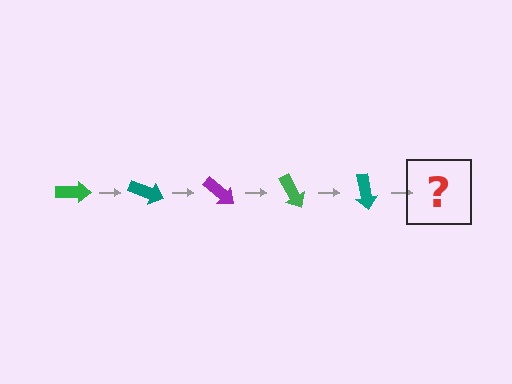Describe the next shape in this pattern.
It should be a purple arrow, rotated 100 degrees from the start.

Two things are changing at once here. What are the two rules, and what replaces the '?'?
The two rules are that it rotates 20 degrees each step and the color cycles through green, teal, and purple. The '?' should be a purple arrow, rotated 100 degrees from the start.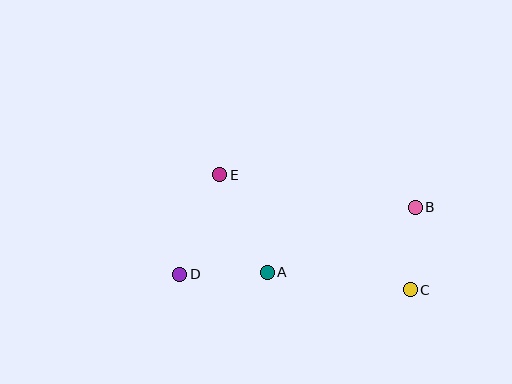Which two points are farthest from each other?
Points B and D are farthest from each other.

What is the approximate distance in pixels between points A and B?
The distance between A and B is approximately 162 pixels.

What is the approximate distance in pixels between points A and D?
The distance between A and D is approximately 87 pixels.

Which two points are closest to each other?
Points B and C are closest to each other.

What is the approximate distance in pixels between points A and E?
The distance between A and E is approximately 108 pixels.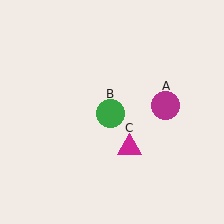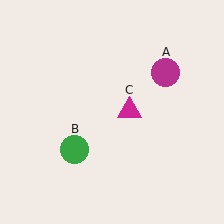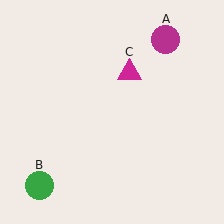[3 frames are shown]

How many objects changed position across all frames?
3 objects changed position: magenta circle (object A), green circle (object B), magenta triangle (object C).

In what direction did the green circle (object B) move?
The green circle (object B) moved down and to the left.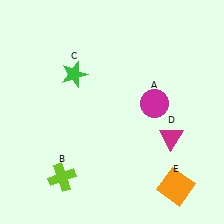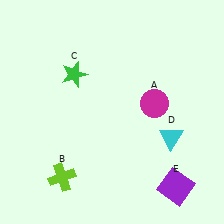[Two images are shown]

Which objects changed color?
D changed from magenta to cyan. E changed from orange to purple.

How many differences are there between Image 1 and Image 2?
There are 2 differences between the two images.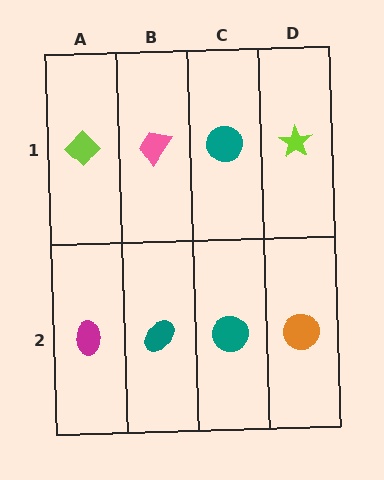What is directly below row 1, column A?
A magenta ellipse.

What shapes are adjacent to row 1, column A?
A magenta ellipse (row 2, column A), a pink trapezoid (row 1, column B).